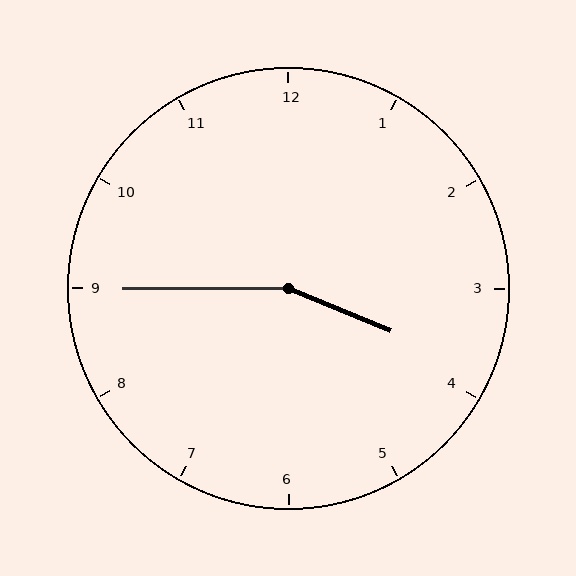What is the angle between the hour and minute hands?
Approximately 158 degrees.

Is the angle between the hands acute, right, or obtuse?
It is obtuse.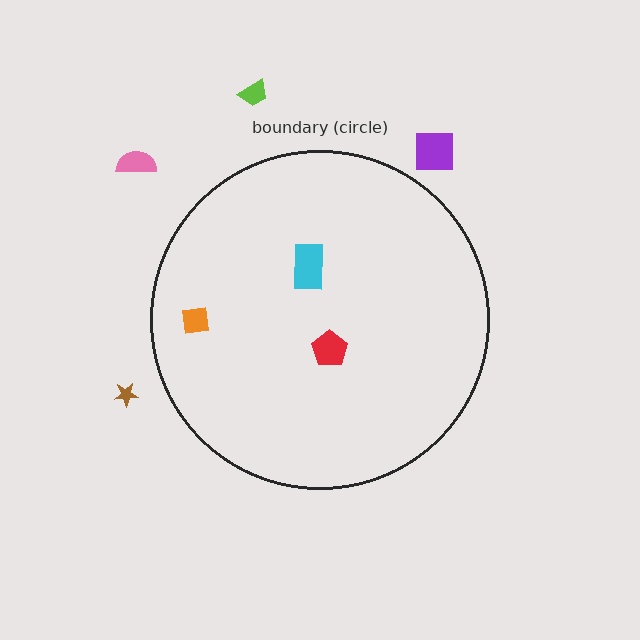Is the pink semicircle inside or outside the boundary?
Outside.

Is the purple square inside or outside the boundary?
Outside.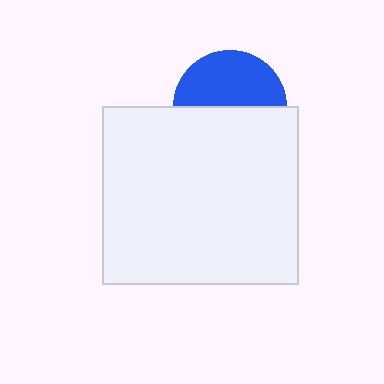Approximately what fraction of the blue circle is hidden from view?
Roughly 52% of the blue circle is hidden behind the white rectangle.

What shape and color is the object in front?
The object in front is a white rectangle.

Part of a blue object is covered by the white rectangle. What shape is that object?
It is a circle.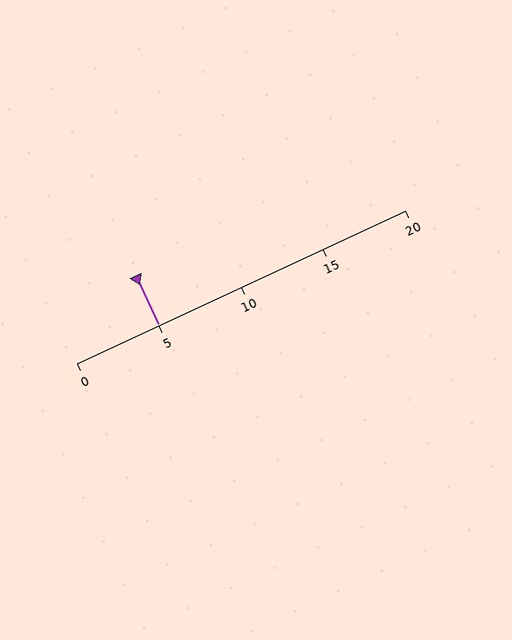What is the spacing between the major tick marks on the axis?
The major ticks are spaced 5 apart.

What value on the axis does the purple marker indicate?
The marker indicates approximately 5.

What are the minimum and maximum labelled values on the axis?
The axis runs from 0 to 20.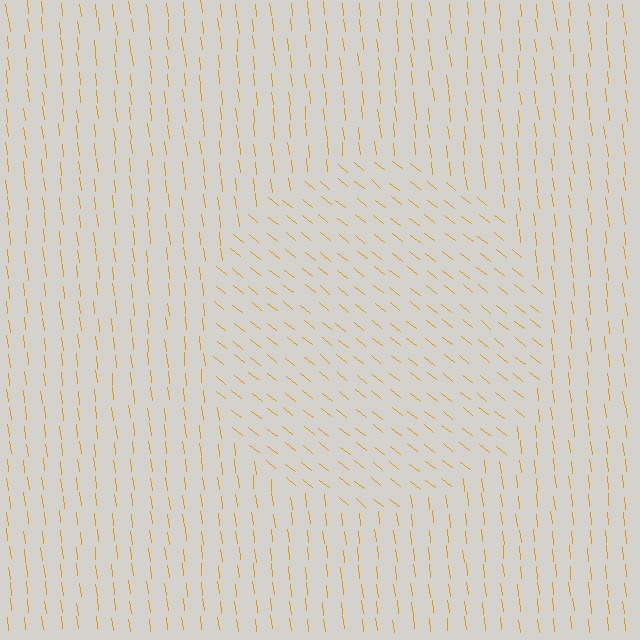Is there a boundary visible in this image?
Yes, there is a texture boundary formed by a change in line orientation.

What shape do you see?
I see a circle.